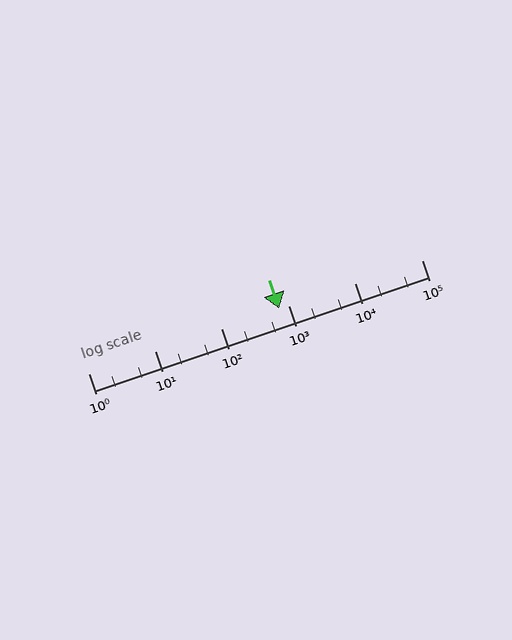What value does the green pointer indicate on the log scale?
The pointer indicates approximately 730.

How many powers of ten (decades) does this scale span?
The scale spans 5 decades, from 1 to 100000.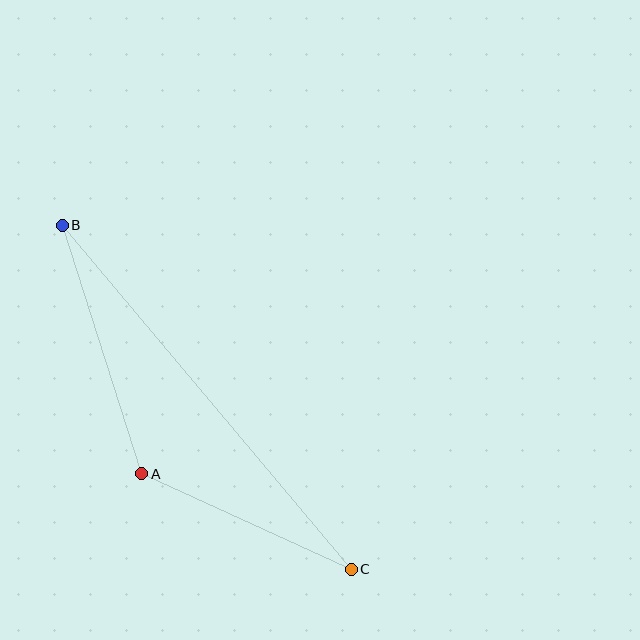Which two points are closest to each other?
Points A and C are closest to each other.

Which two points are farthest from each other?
Points B and C are farthest from each other.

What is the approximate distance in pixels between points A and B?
The distance between A and B is approximately 261 pixels.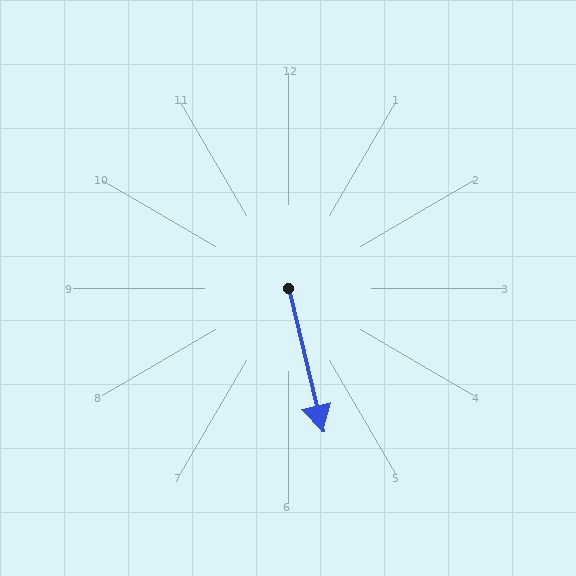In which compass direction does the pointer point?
South.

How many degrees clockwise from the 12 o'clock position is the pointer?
Approximately 167 degrees.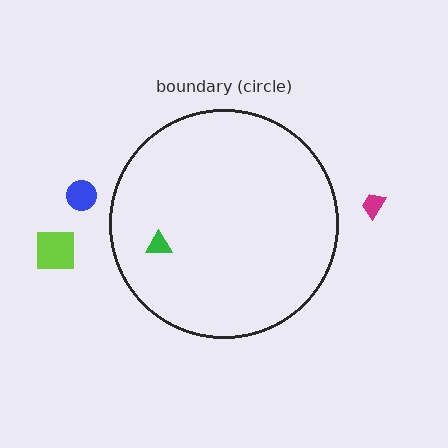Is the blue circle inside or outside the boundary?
Outside.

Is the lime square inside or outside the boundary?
Outside.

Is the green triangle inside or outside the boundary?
Inside.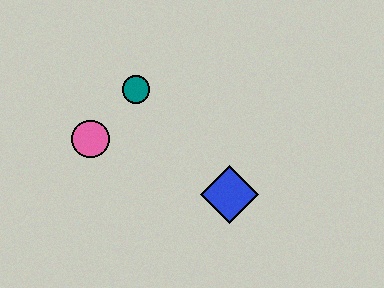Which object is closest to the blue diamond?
The teal circle is closest to the blue diamond.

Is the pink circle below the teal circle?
Yes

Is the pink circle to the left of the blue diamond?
Yes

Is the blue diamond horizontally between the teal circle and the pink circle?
No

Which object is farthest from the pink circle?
The blue diamond is farthest from the pink circle.